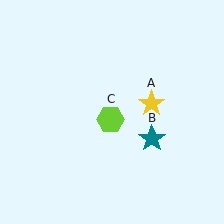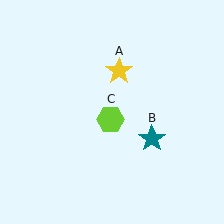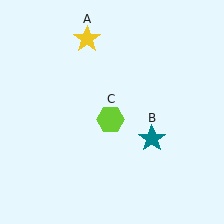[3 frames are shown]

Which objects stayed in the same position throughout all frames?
Teal star (object B) and lime hexagon (object C) remained stationary.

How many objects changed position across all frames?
1 object changed position: yellow star (object A).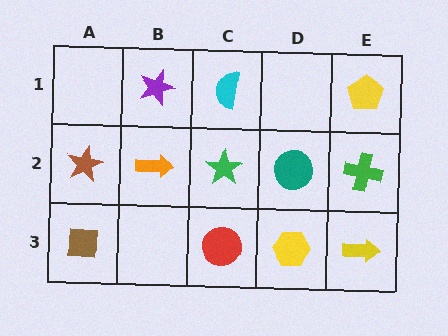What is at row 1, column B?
A purple star.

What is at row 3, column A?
A brown square.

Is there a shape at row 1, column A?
No, that cell is empty.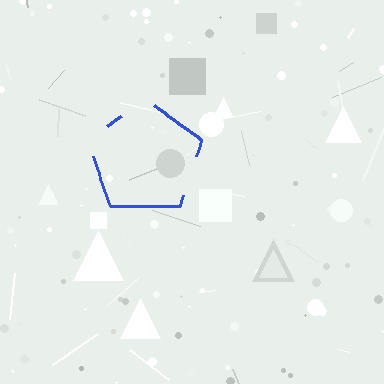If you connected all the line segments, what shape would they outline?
They would outline a pentagon.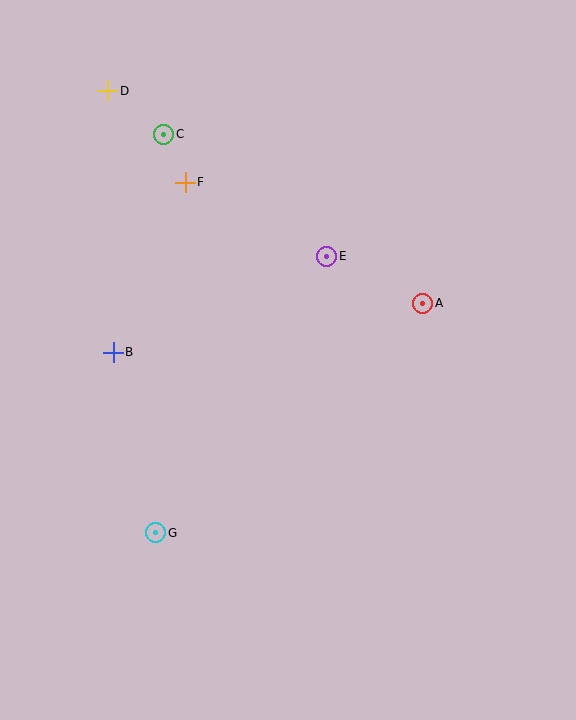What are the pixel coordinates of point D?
Point D is at (108, 91).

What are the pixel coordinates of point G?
Point G is at (156, 533).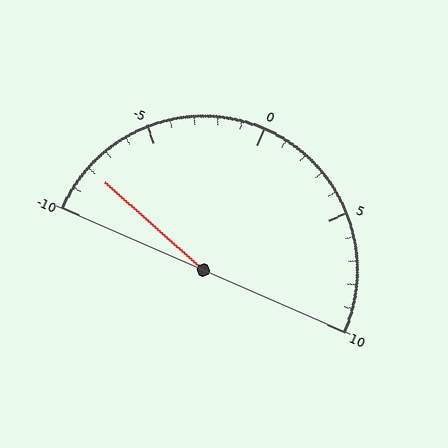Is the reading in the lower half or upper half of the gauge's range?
The reading is in the lower half of the range (-10 to 10).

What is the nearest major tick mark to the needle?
The nearest major tick mark is -10.